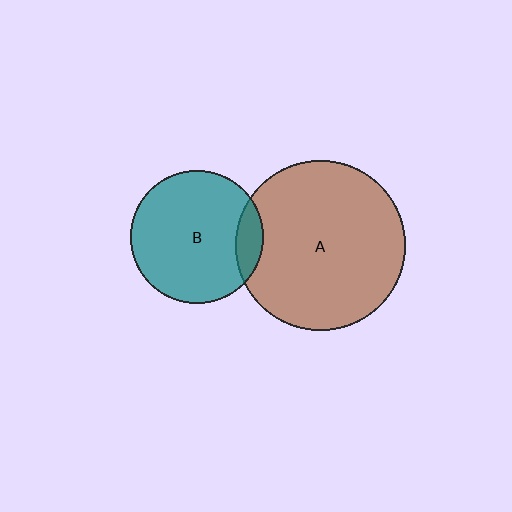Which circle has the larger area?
Circle A (brown).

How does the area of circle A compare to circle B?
Approximately 1.6 times.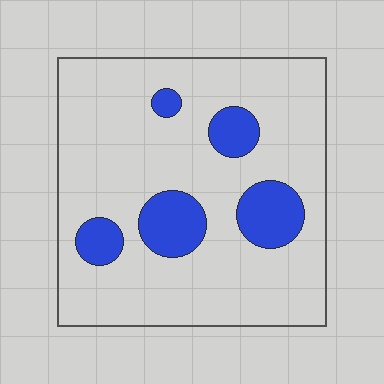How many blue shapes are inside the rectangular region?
5.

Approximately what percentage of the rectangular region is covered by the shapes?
Approximately 15%.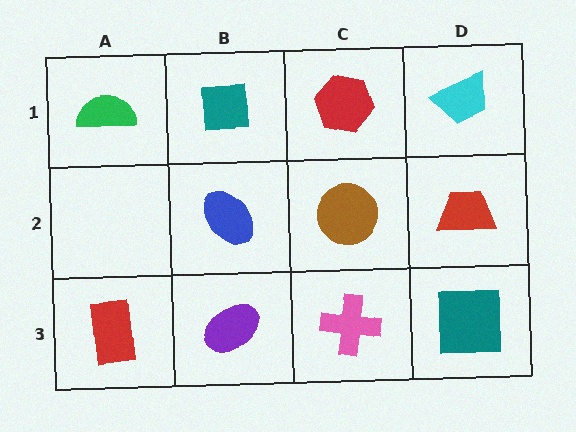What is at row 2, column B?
A blue ellipse.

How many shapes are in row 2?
3 shapes.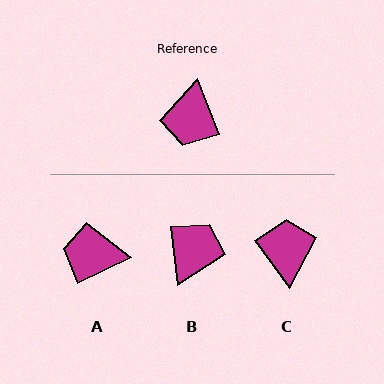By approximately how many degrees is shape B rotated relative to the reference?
Approximately 165 degrees counter-clockwise.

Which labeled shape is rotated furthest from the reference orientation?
B, about 165 degrees away.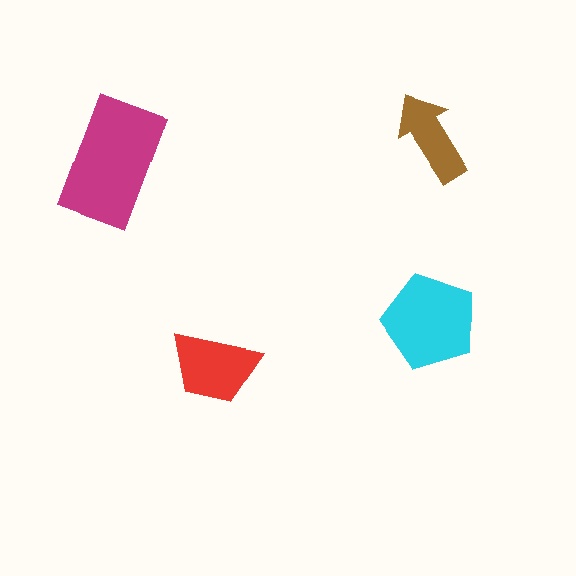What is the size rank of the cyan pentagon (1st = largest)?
2nd.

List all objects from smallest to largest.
The brown arrow, the red trapezoid, the cyan pentagon, the magenta rectangle.